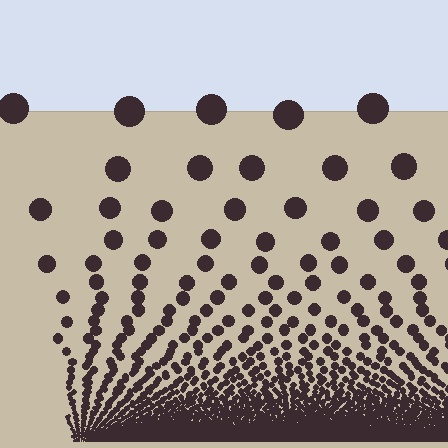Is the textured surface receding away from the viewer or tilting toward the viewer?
The surface appears to tilt toward the viewer. Texture elements get larger and sparser toward the top.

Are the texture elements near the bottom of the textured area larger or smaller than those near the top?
Smaller. The gradient is inverted — elements near the bottom are smaller and denser.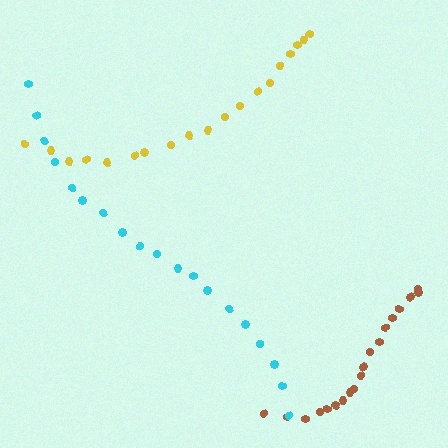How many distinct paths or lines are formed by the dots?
There are 3 distinct paths.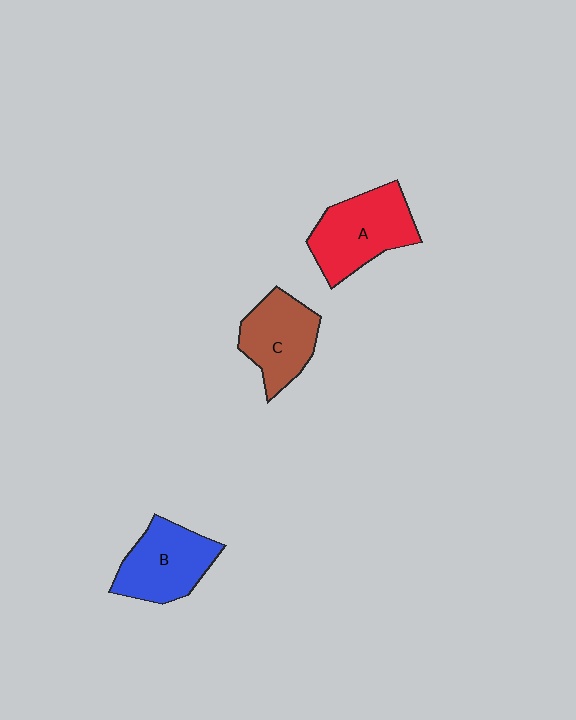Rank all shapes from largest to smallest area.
From largest to smallest: A (red), B (blue), C (brown).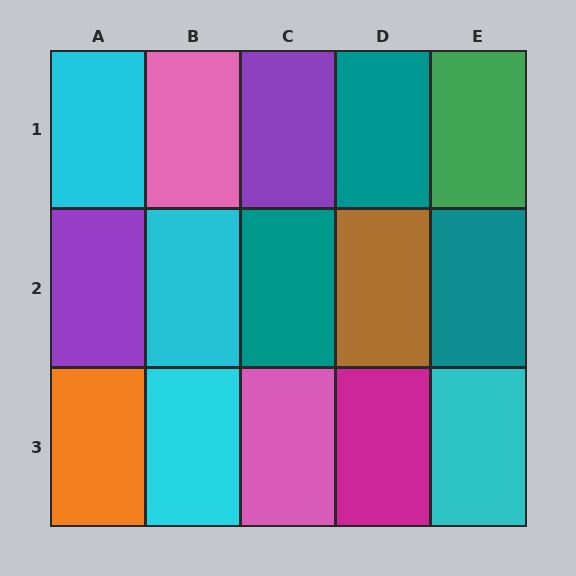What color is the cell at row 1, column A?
Cyan.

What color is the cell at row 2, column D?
Brown.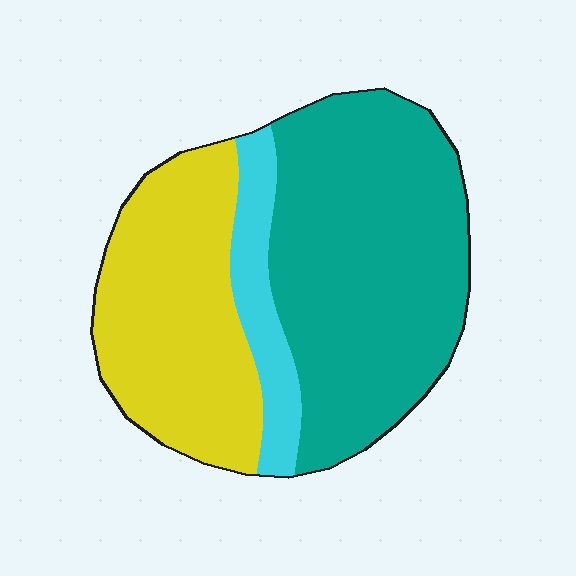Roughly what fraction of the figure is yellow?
Yellow covers about 35% of the figure.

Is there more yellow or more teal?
Teal.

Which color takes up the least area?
Cyan, at roughly 10%.